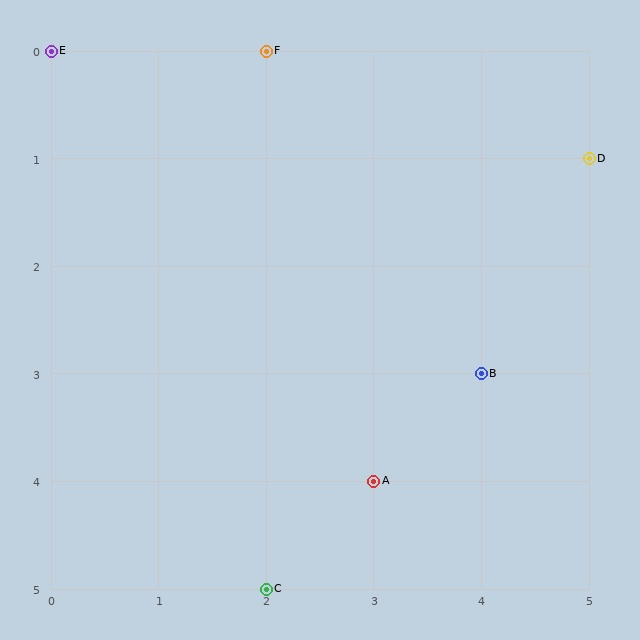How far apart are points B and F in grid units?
Points B and F are 2 columns and 3 rows apart (about 3.6 grid units diagonally).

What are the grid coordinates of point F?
Point F is at grid coordinates (2, 0).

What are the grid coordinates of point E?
Point E is at grid coordinates (0, 0).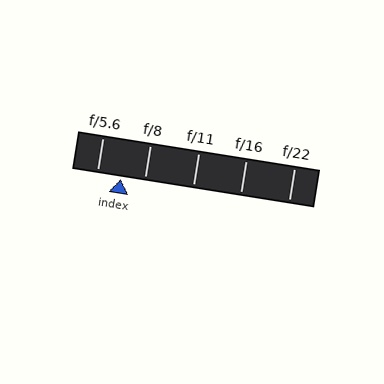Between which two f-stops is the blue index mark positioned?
The index mark is between f/5.6 and f/8.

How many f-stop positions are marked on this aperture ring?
There are 5 f-stop positions marked.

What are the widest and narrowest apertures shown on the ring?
The widest aperture shown is f/5.6 and the narrowest is f/22.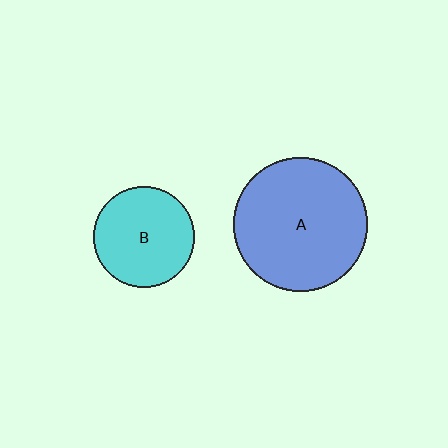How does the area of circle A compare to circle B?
Approximately 1.8 times.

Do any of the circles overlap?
No, none of the circles overlap.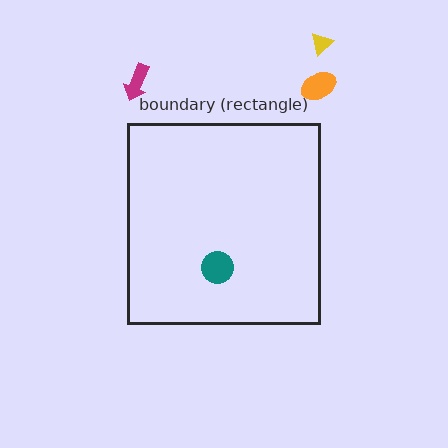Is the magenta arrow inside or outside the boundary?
Outside.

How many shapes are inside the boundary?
1 inside, 3 outside.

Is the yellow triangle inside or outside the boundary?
Outside.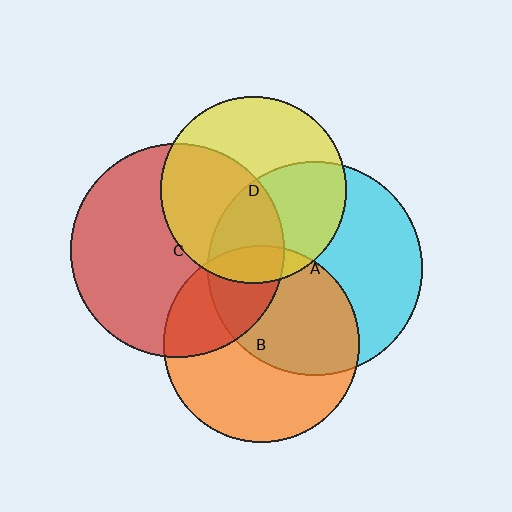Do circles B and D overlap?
Yes.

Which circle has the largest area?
Circle A (cyan).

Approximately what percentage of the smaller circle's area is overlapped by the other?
Approximately 10%.